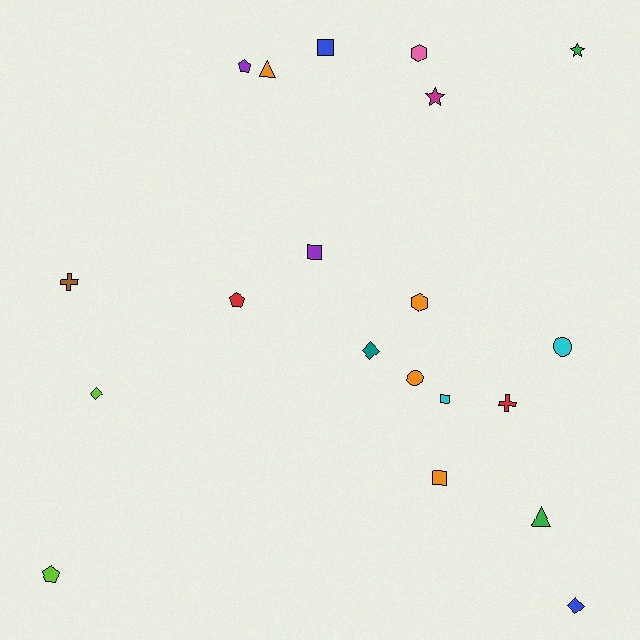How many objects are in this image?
There are 20 objects.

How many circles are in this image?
There are 2 circles.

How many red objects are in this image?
There are 2 red objects.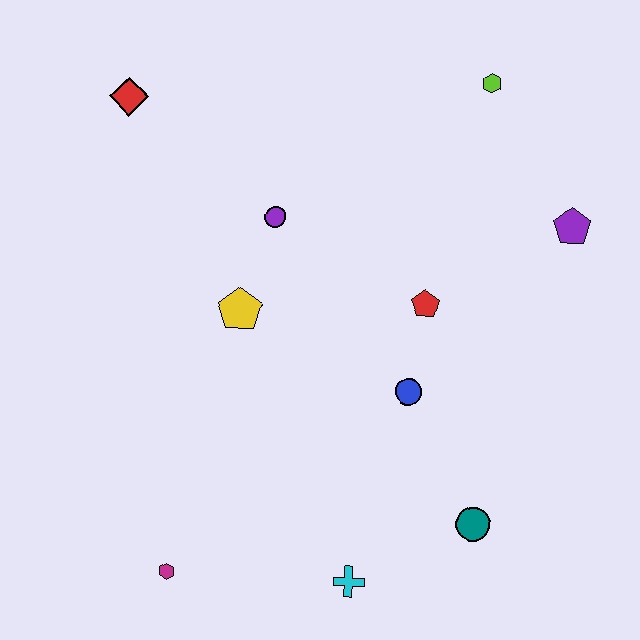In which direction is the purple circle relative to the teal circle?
The purple circle is above the teal circle.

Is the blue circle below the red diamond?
Yes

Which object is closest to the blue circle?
The red pentagon is closest to the blue circle.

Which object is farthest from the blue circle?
The red diamond is farthest from the blue circle.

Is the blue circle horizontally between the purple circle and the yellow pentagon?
No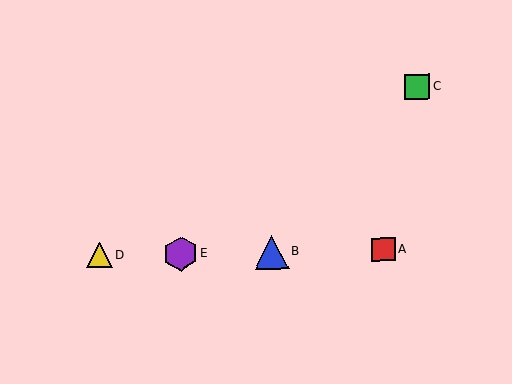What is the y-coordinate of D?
Object D is at y≈255.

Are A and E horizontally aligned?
Yes, both are at y≈250.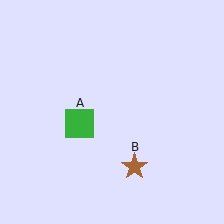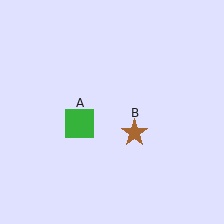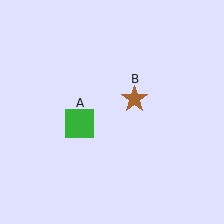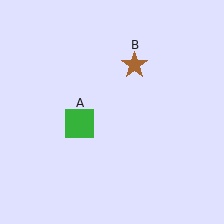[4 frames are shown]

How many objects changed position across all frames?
1 object changed position: brown star (object B).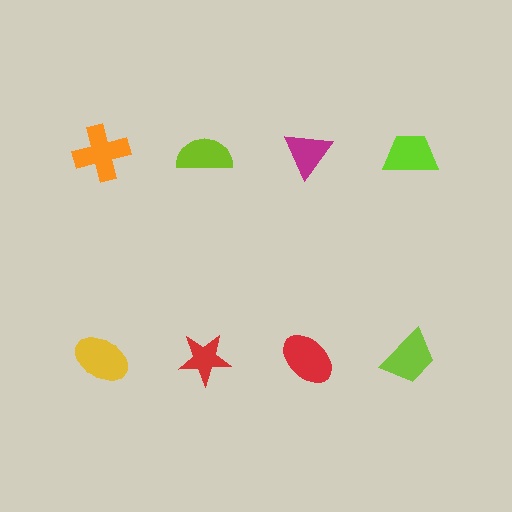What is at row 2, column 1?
A yellow ellipse.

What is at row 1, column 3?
A magenta triangle.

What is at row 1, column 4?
A lime trapezoid.